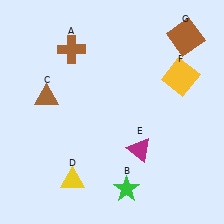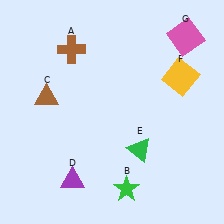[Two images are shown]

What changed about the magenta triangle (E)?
In Image 1, E is magenta. In Image 2, it changed to green.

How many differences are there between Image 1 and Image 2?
There are 3 differences between the two images.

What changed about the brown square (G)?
In Image 1, G is brown. In Image 2, it changed to pink.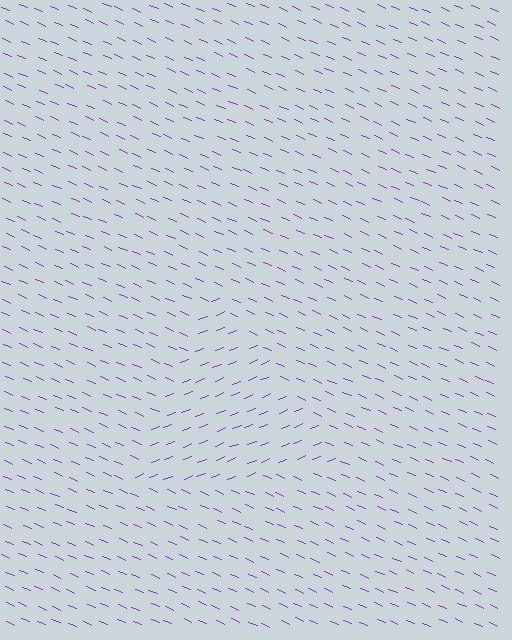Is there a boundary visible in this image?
Yes, there is a texture boundary formed by a change in line orientation.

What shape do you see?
I see a triangle.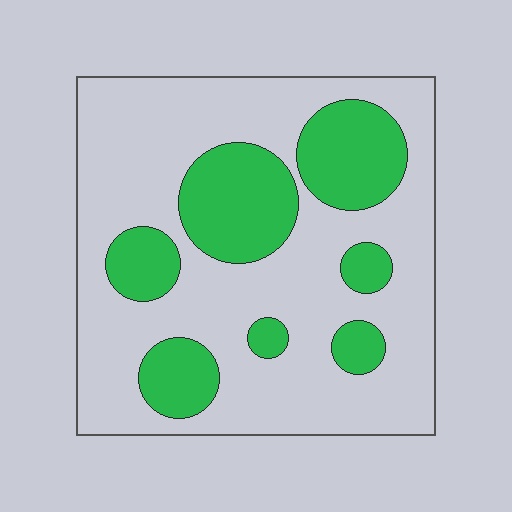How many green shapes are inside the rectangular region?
7.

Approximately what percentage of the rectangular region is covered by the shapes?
Approximately 30%.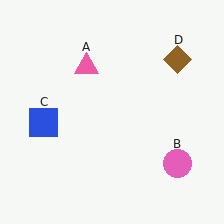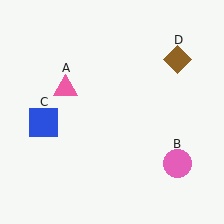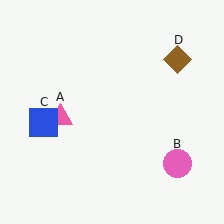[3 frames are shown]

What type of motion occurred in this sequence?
The pink triangle (object A) rotated counterclockwise around the center of the scene.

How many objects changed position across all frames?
1 object changed position: pink triangle (object A).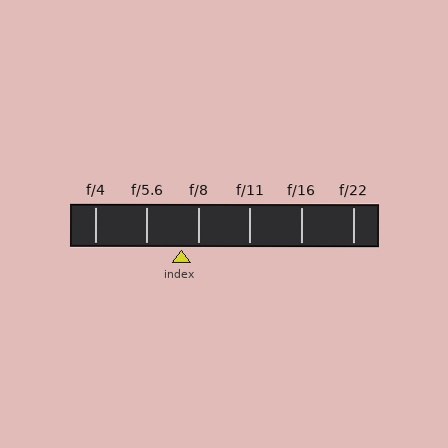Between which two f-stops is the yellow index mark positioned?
The index mark is between f/5.6 and f/8.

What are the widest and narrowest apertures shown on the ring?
The widest aperture shown is f/4 and the narrowest is f/22.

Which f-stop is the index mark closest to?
The index mark is closest to f/8.